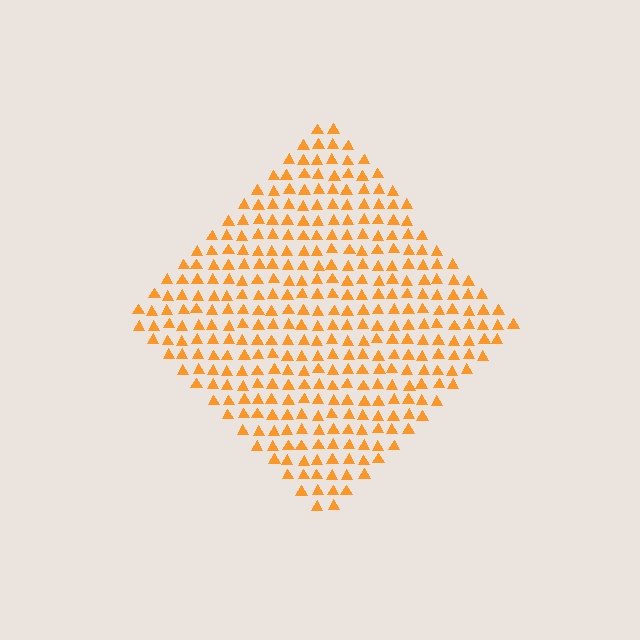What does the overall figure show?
The overall figure shows a diamond.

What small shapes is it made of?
It is made of small triangles.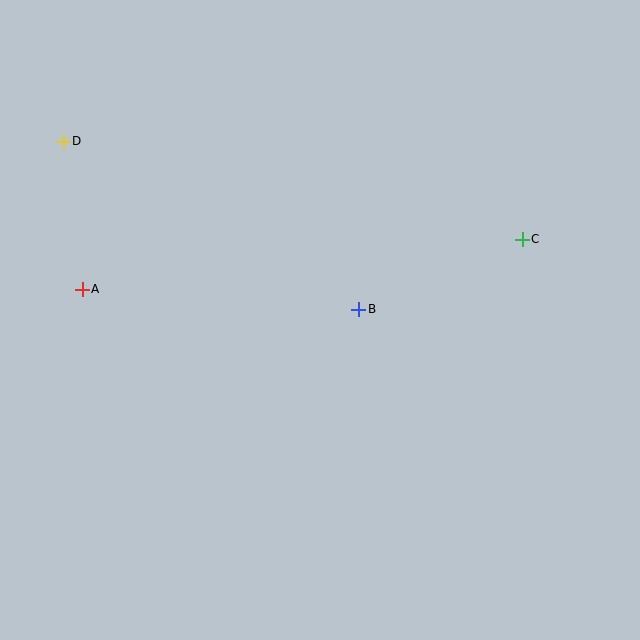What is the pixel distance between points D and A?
The distance between D and A is 149 pixels.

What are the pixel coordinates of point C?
Point C is at (522, 239).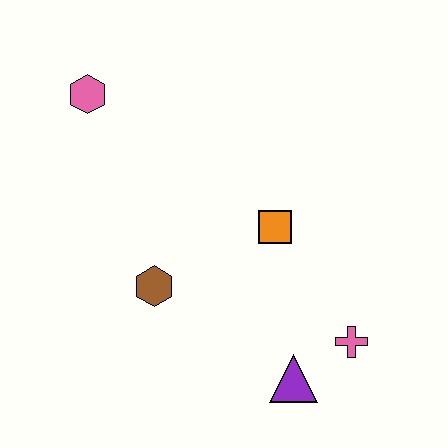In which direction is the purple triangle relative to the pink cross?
The purple triangle is to the left of the pink cross.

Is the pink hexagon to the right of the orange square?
No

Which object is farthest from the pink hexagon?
The pink cross is farthest from the pink hexagon.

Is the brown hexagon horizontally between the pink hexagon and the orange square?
Yes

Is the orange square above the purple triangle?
Yes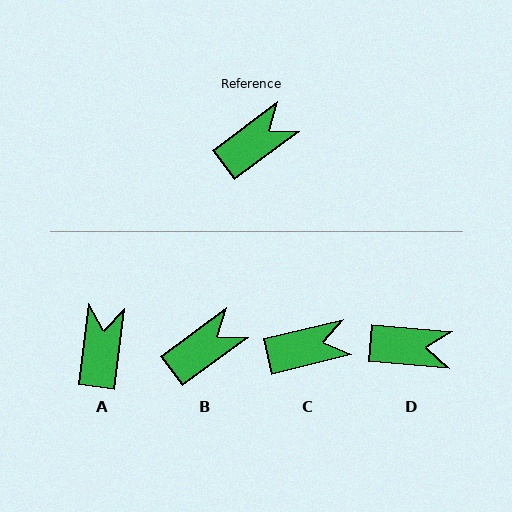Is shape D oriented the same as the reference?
No, it is off by about 41 degrees.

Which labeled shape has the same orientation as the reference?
B.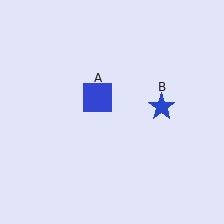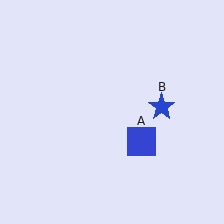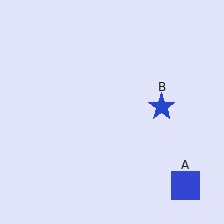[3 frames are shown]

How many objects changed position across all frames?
1 object changed position: blue square (object A).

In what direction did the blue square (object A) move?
The blue square (object A) moved down and to the right.